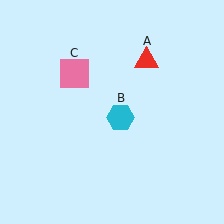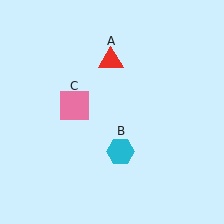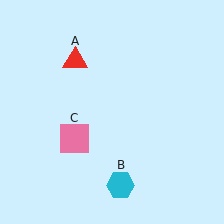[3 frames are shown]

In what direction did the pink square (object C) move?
The pink square (object C) moved down.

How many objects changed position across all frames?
3 objects changed position: red triangle (object A), cyan hexagon (object B), pink square (object C).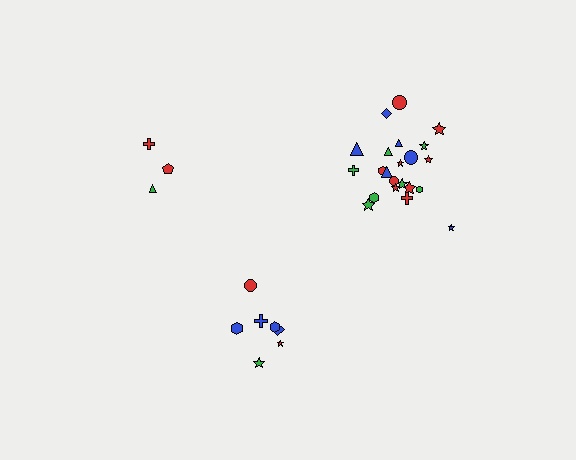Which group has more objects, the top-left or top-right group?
The top-right group.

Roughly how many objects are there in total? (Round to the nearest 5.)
Roughly 30 objects in total.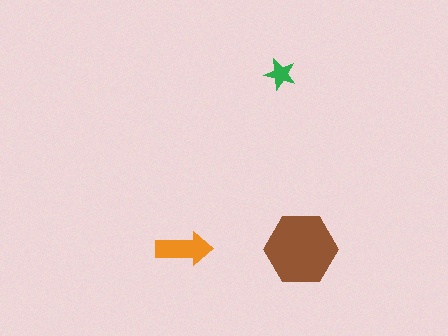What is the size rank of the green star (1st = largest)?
3rd.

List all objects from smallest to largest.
The green star, the orange arrow, the brown hexagon.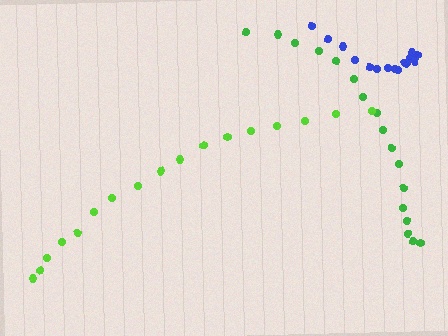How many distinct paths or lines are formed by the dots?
There are 3 distinct paths.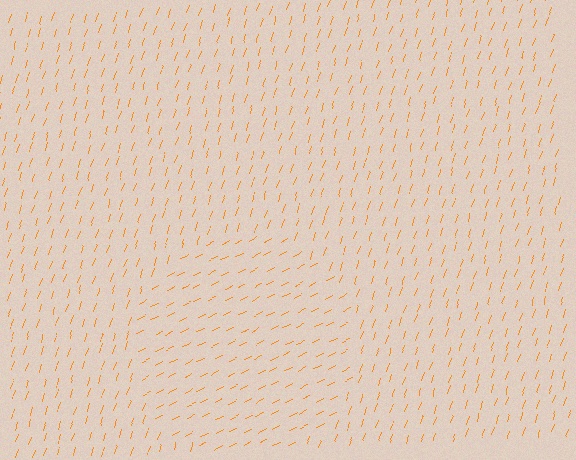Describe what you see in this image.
The image is filled with small orange line segments. A circle region in the image has lines oriented differently from the surrounding lines, creating a visible texture boundary.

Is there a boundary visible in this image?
Yes, there is a texture boundary formed by a change in line orientation.